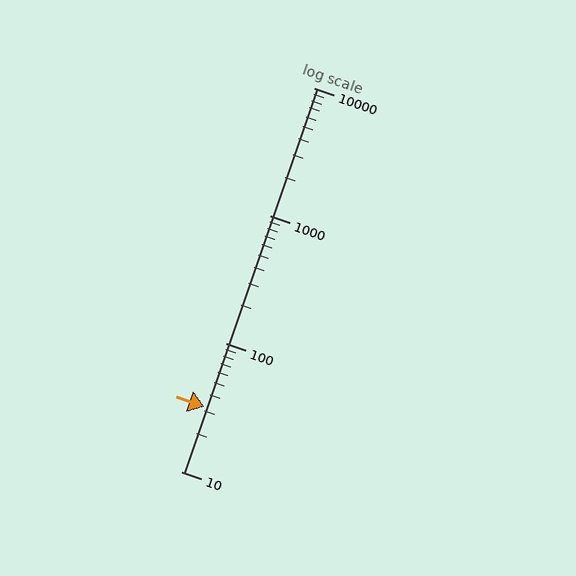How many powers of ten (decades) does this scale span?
The scale spans 3 decades, from 10 to 10000.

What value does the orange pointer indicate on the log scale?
The pointer indicates approximately 32.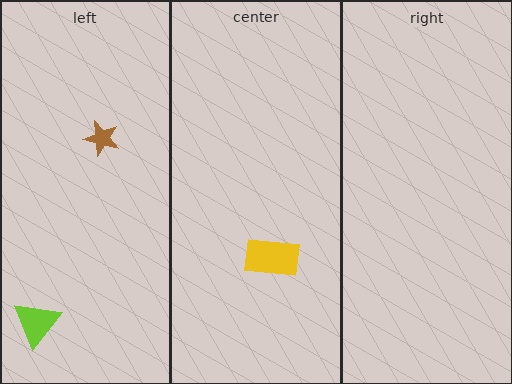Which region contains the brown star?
The left region.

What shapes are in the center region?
The yellow rectangle.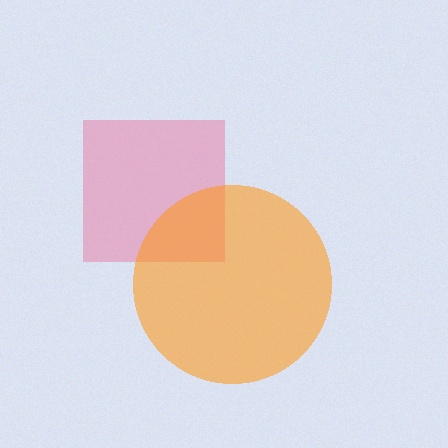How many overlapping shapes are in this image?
There are 2 overlapping shapes in the image.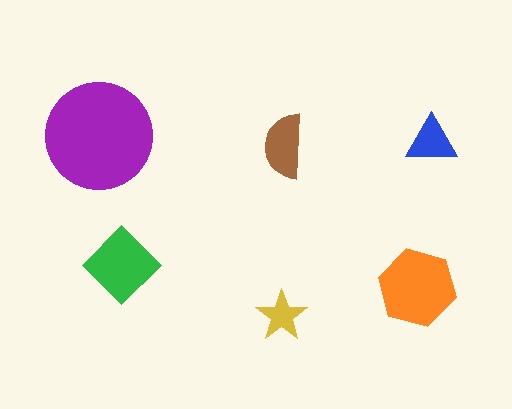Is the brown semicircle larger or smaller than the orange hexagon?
Smaller.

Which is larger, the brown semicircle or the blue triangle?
The brown semicircle.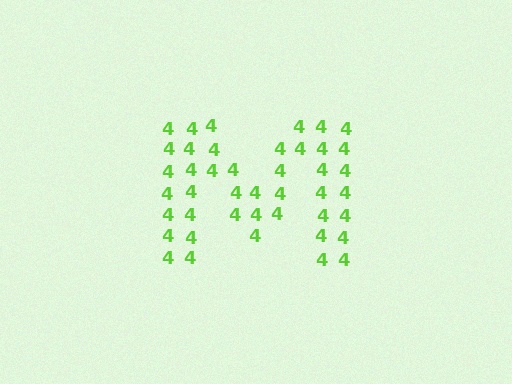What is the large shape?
The large shape is the letter M.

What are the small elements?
The small elements are digit 4's.